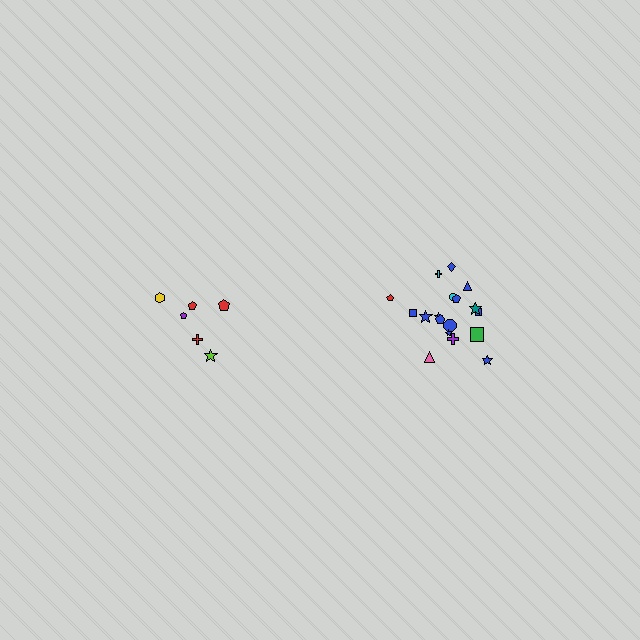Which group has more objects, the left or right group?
The right group.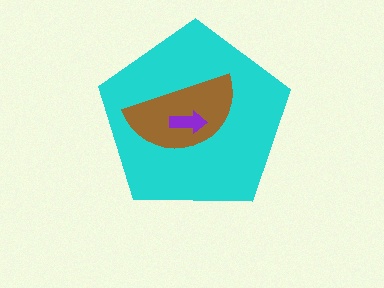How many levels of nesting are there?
3.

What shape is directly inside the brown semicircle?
The purple arrow.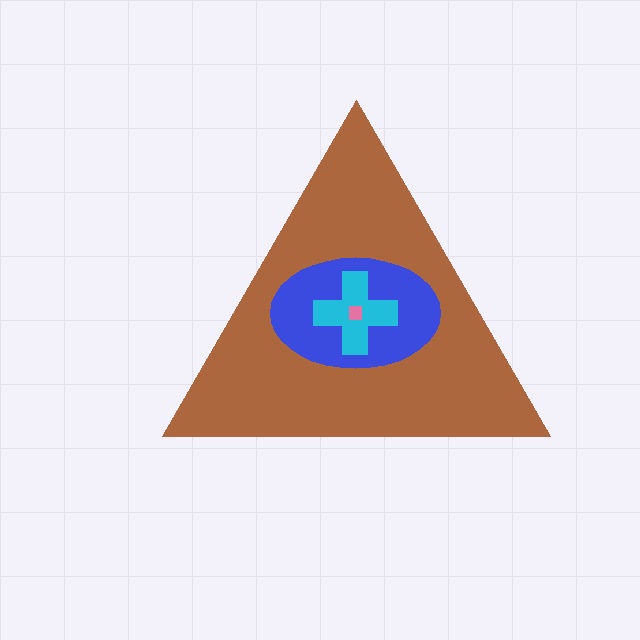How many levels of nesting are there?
4.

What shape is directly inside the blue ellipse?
The cyan cross.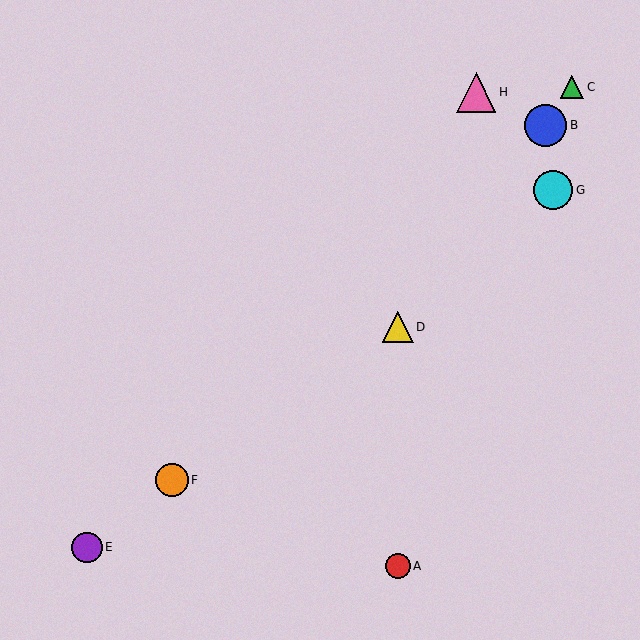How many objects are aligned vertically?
2 objects (A, D) are aligned vertically.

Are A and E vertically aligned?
No, A is at x≈398 and E is at x≈87.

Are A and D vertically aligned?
Yes, both are at x≈398.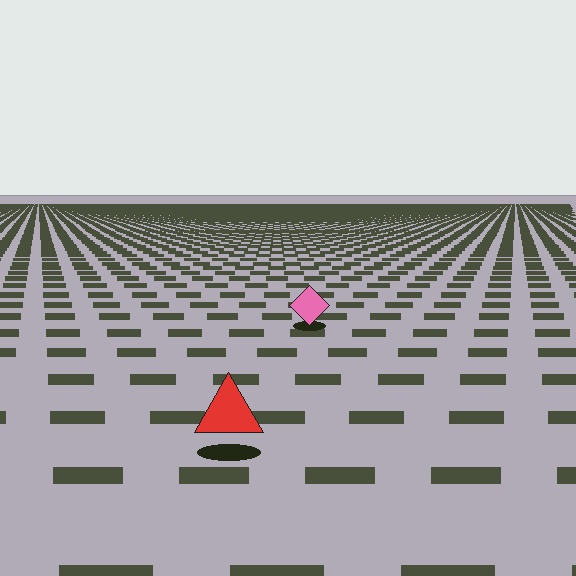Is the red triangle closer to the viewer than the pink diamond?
Yes. The red triangle is closer — you can tell from the texture gradient: the ground texture is coarser near it.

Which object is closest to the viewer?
The red triangle is closest. The texture marks near it are larger and more spread out.